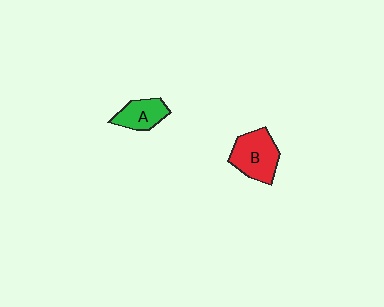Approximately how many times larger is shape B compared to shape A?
Approximately 1.5 times.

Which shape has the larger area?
Shape B (red).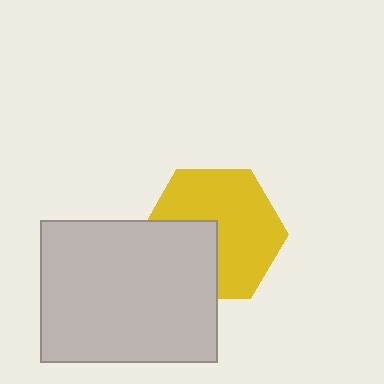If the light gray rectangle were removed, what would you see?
You would see the complete yellow hexagon.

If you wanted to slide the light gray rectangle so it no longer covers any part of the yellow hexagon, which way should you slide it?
Slide it toward the lower-left — that is the most direct way to separate the two shapes.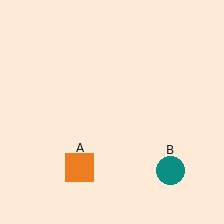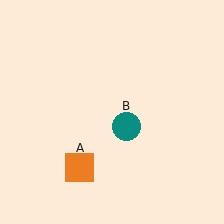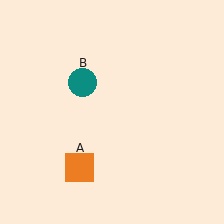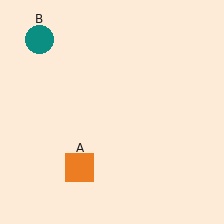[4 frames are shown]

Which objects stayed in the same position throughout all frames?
Orange square (object A) remained stationary.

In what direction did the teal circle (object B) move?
The teal circle (object B) moved up and to the left.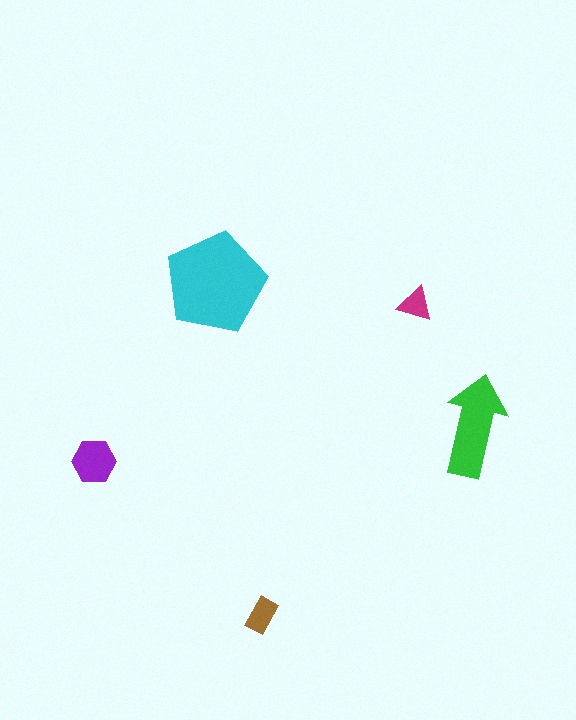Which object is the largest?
The cyan pentagon.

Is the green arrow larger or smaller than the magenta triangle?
Larger.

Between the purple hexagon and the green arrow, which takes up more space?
The green arrow.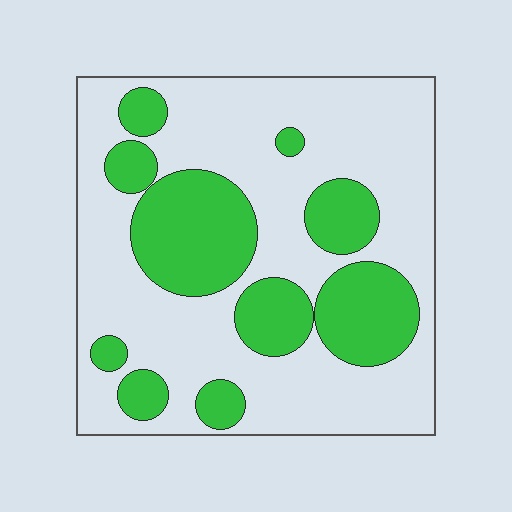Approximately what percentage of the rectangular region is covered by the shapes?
Approximately 30%.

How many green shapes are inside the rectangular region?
10.